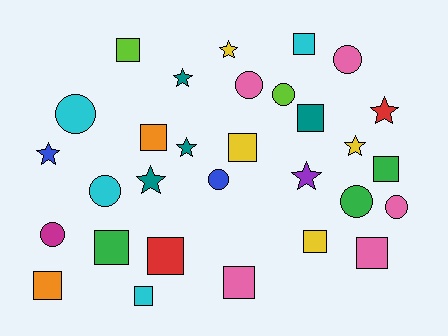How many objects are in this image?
There are 30 objects.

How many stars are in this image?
There are 8 stars.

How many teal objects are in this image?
There are 4 teal objects.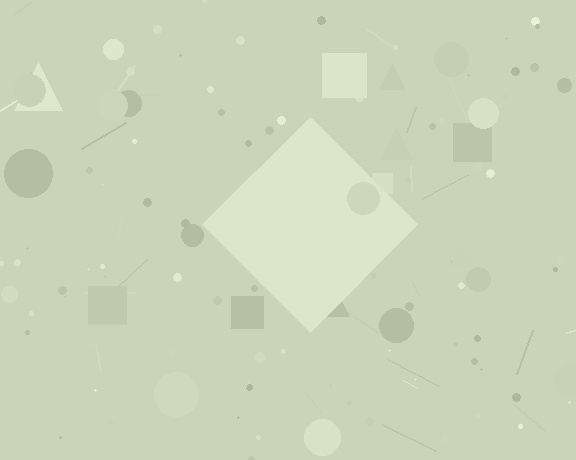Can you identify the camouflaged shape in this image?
The camouflaged shape is a diamond.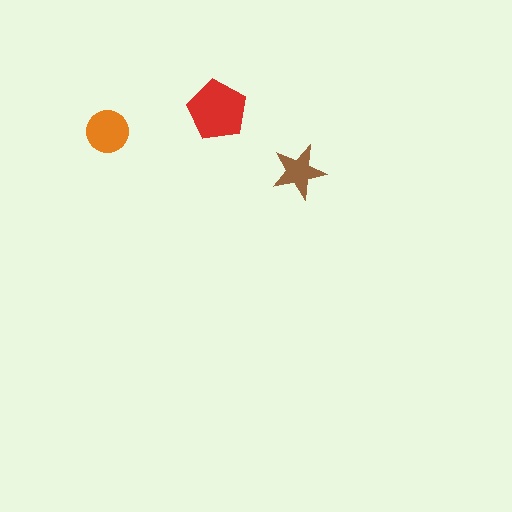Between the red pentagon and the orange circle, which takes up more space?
The red pentagon.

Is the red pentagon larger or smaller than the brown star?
Larger.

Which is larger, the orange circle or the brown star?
The orange circle.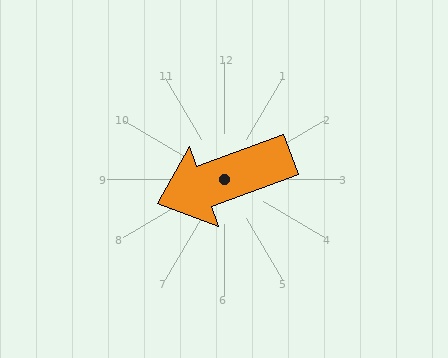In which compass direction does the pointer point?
West.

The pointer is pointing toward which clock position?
Roughly 8 o'clock.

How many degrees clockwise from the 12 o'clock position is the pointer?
Approximately 250 degrees.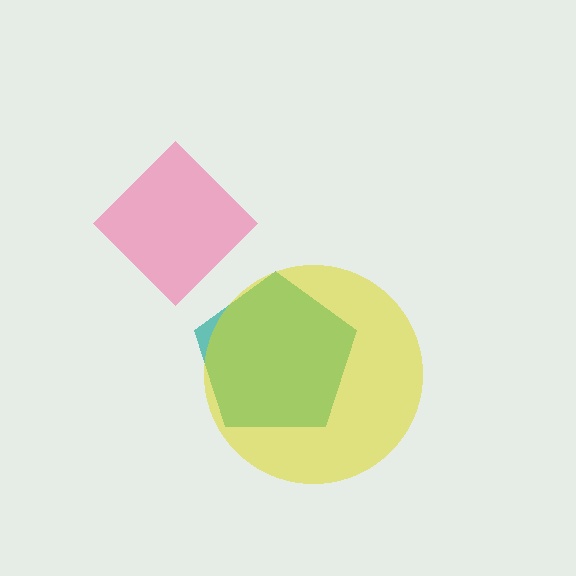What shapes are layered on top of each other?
The layered shapes are: a teal pentagon, a yellow circle, a pink diamond.